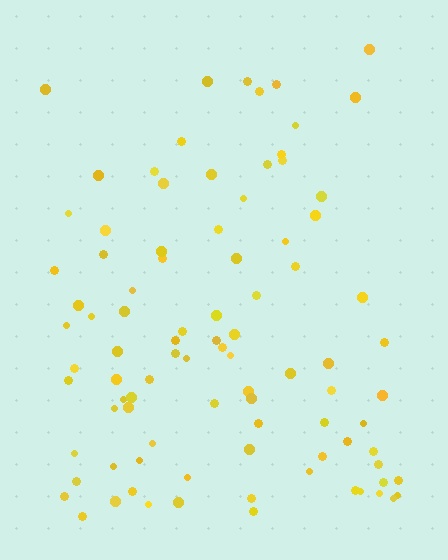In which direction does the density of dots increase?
From top to bottom, with the bottom side densest.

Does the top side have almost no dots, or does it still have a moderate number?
Still a moderate number, just noticeably fewer than the bottom.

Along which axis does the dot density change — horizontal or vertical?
Vertical.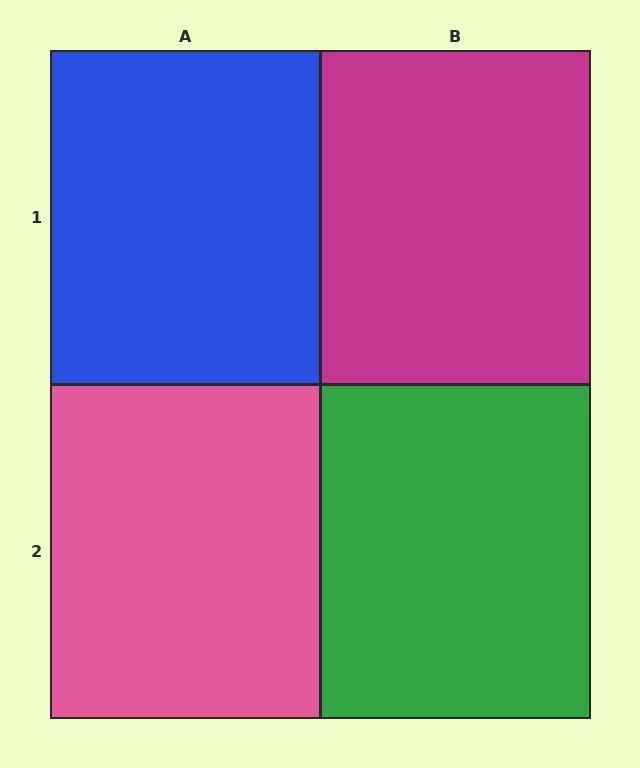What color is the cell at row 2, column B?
Green.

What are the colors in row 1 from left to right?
Blue, magenta.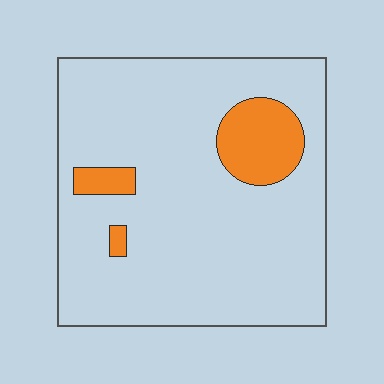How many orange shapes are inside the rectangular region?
3.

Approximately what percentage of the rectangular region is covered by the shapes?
Approximately 10%.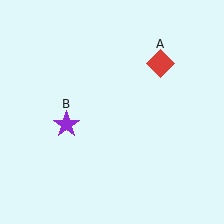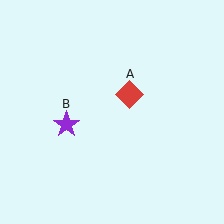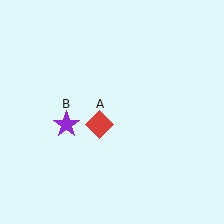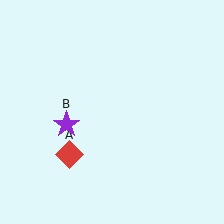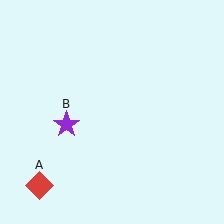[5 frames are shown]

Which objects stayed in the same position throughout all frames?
Purple star (object B) remained stationary.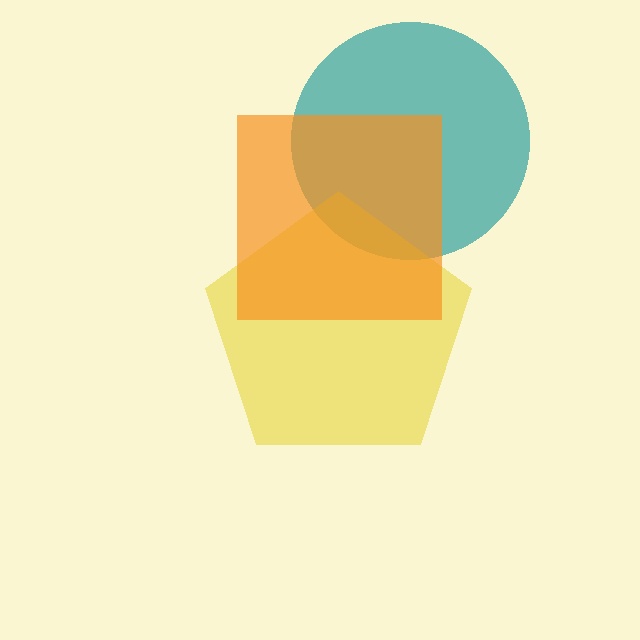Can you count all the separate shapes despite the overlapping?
Yes, there are 3 separate shapes.